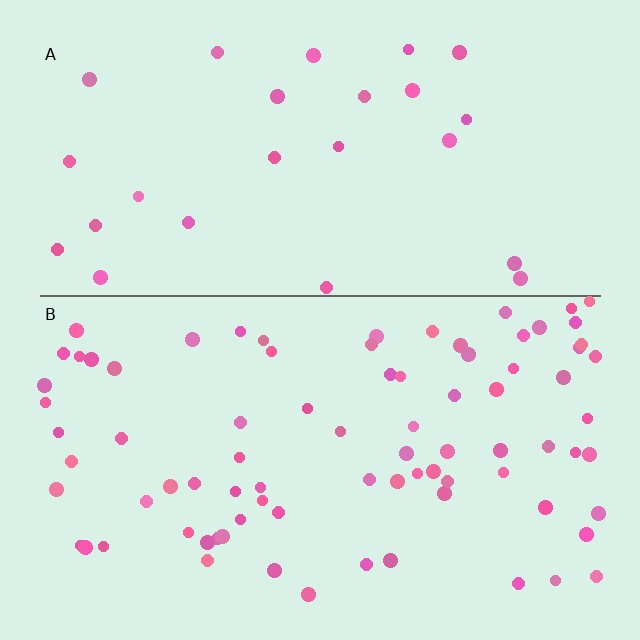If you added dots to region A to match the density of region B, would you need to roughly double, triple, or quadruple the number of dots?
Approximately triple.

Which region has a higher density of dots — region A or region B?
B (the bottom).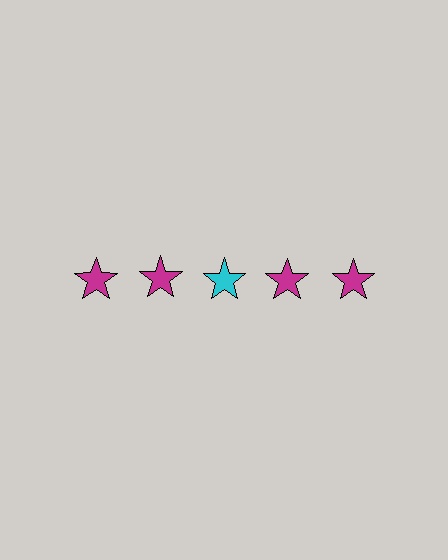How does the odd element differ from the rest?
It has a different color: cyan instead of magenta.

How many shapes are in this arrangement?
There are 5 shapes arranged in a grid pattern.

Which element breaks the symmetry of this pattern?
The cyan star in the top row, center column breaks the symmetry. All other shapes are magenta stars.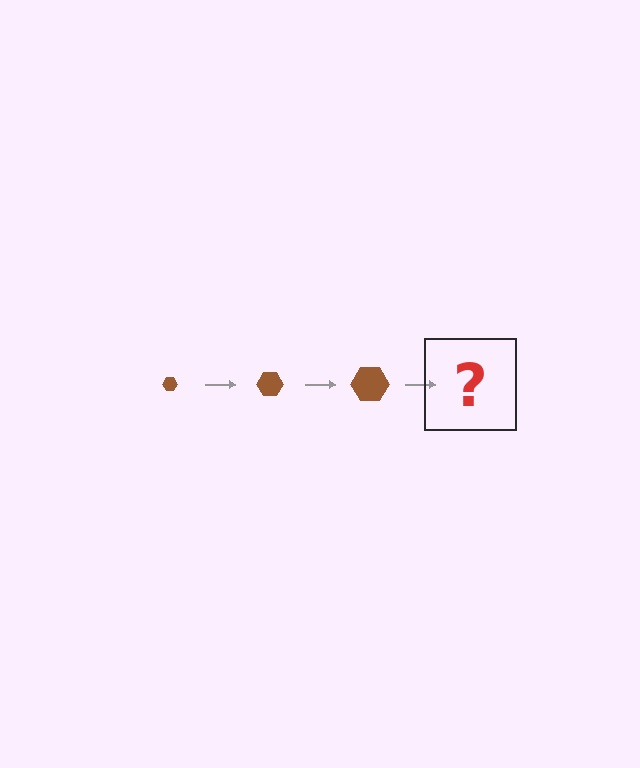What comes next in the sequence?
The next element should be a brown hexagon, larger than the previous one.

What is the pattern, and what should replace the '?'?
The pattern is that the hexagon gets progressively larger each step. The '?' should be a brown hexagon, larger than the previous one.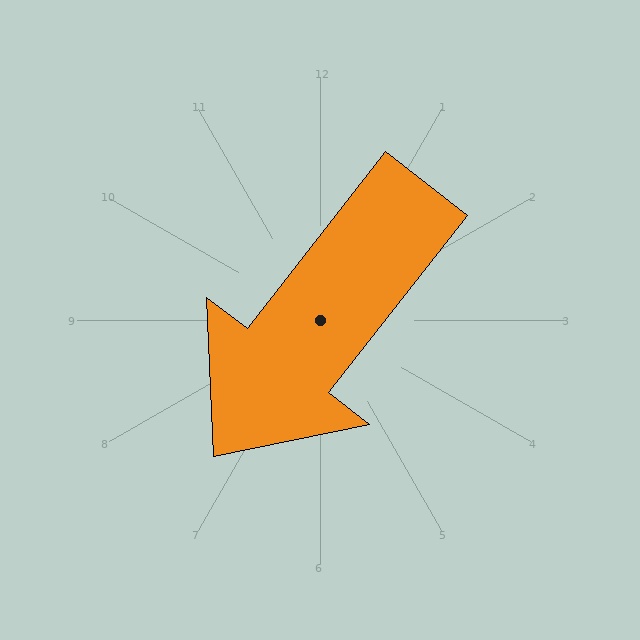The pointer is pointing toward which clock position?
Roughly 7 o'clock.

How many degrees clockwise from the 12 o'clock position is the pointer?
Approximately 218 degrees.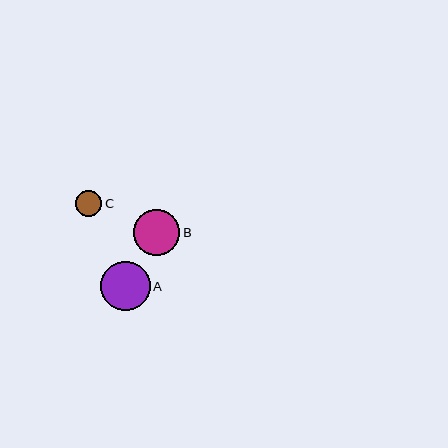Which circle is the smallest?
Circle C is the smallest with a size of approximately 26 pixels.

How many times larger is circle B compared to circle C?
Circle B is approximately 1.8 times the size of circle C.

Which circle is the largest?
Circle A is the largest with a size of approximately 49 pixels.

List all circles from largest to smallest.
From largest to smallest: A, B, C.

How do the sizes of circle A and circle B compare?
Circle A and circle B are approximately the same size.